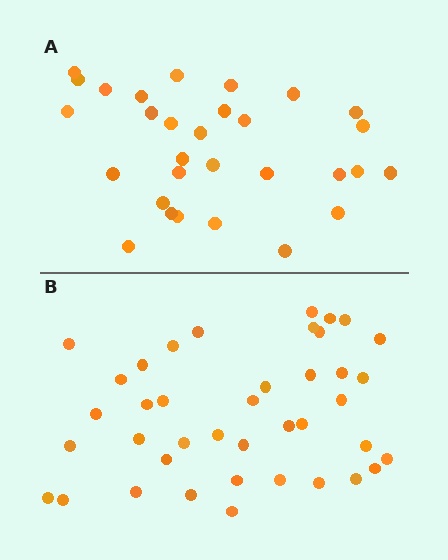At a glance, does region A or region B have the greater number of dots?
Region B (the bottom region) has more dots.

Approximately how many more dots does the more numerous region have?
Region B has roughly 10 or so more dots than region A.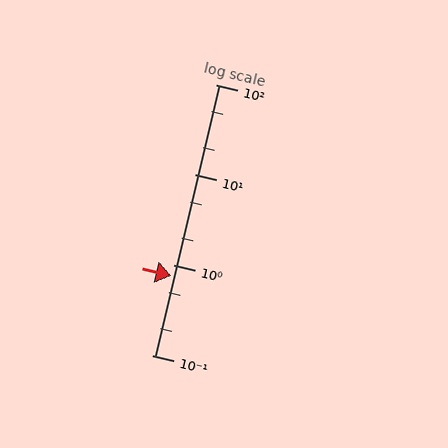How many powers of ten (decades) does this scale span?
The scale spans 3 decades, from 0.1 to 100.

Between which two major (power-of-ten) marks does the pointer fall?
The pointer is between 0.1 and 1.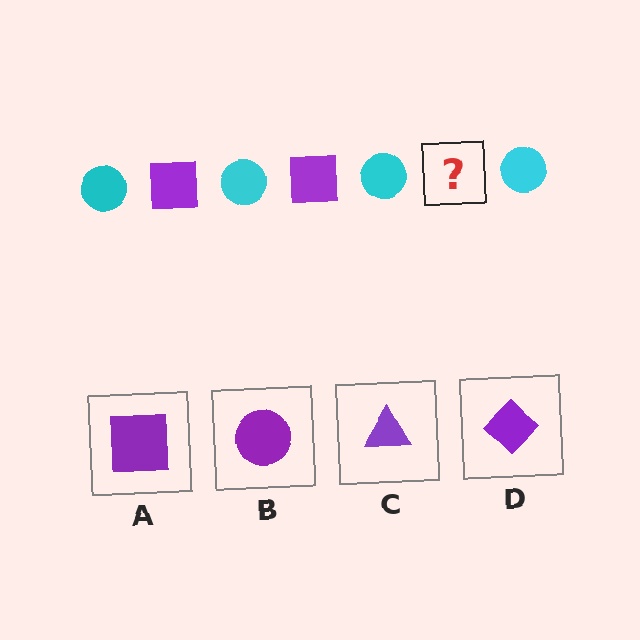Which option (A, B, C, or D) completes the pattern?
A.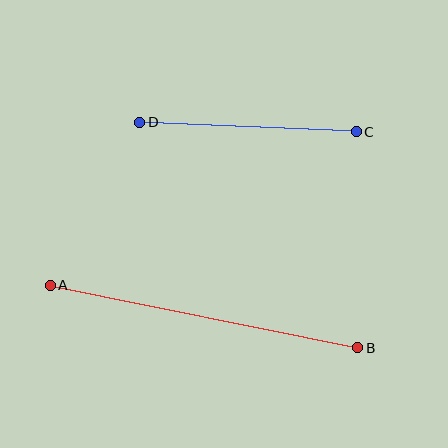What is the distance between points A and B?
The distance is approximately 314 pixels.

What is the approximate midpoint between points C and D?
The midpoint is at approximately (248, 127) pixels.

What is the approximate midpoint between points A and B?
The midpoint is at approximately (204, 317) pixels.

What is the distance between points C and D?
The distance is approximately 217 pixels.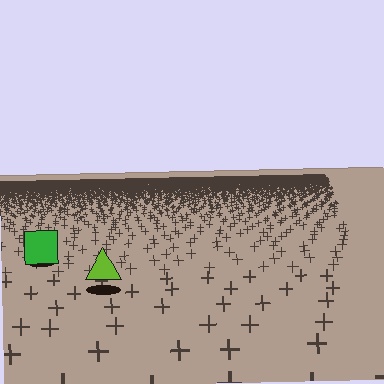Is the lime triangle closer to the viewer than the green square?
Yes. The lime triangle is closer — you can tell from the texture gradient: the ground texture is coarser near it.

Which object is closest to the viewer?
The lime triangle is closest. The texture marks near it are larger and more spread out.